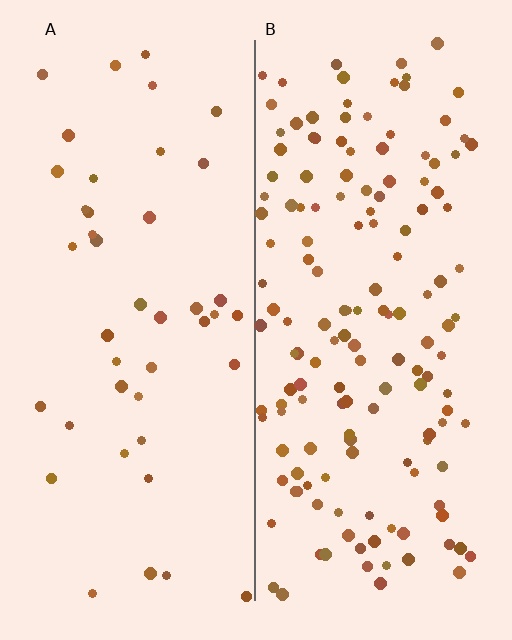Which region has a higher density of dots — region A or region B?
B (the right).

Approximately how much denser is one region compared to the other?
Approximately 3.6× — region B over region A.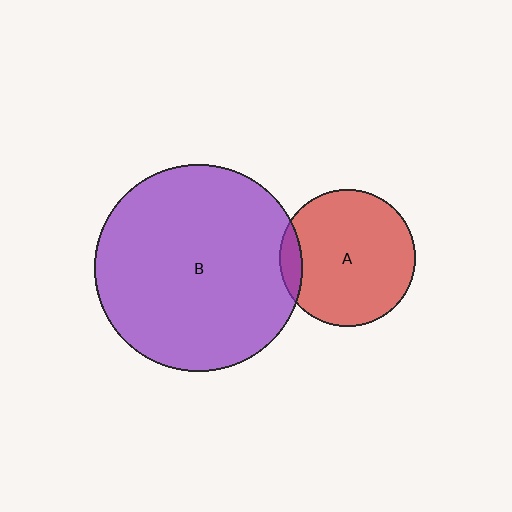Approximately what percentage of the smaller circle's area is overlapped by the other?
Approximately 10%.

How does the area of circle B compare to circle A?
Approximately 2.3 times.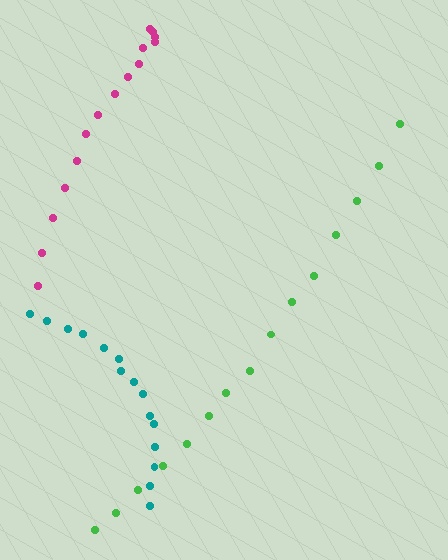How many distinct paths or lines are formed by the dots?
There are 3 distinct paths.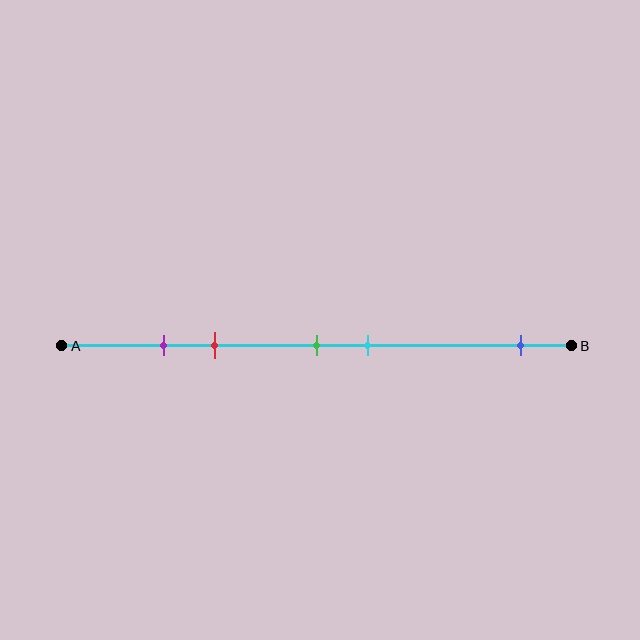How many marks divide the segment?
There are 5 marks dividing the segment.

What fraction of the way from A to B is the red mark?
The red mark is approximately 30% (0.3) of the way from A to B.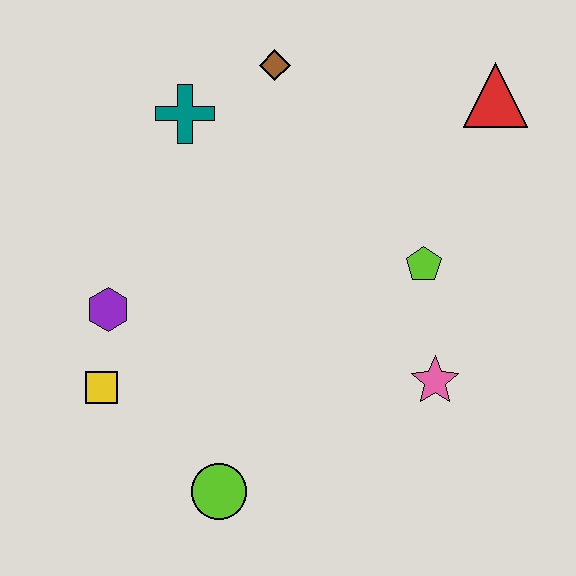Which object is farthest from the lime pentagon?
The yellow square is farthest from the lime pentagon.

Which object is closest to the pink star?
The lime pentagon is closest to the pink star.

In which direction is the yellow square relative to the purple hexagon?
The yellow square is below the purple hexagon.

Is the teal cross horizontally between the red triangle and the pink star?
No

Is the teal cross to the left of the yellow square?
No